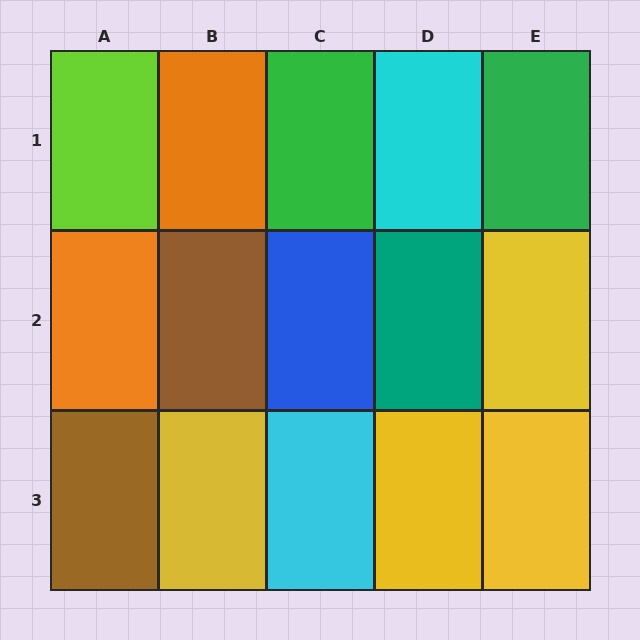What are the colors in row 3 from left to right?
Brown, yellow, cyan, yellow, yellow.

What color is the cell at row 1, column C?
Green.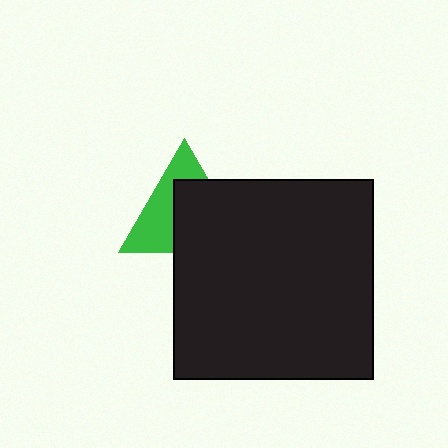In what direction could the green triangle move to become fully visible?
The green triangle could move toward the upper-left. That would shift it out from behind the black square entirely.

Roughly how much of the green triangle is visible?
About half of it is visible (roughly 46%).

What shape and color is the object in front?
The object in front is a black square.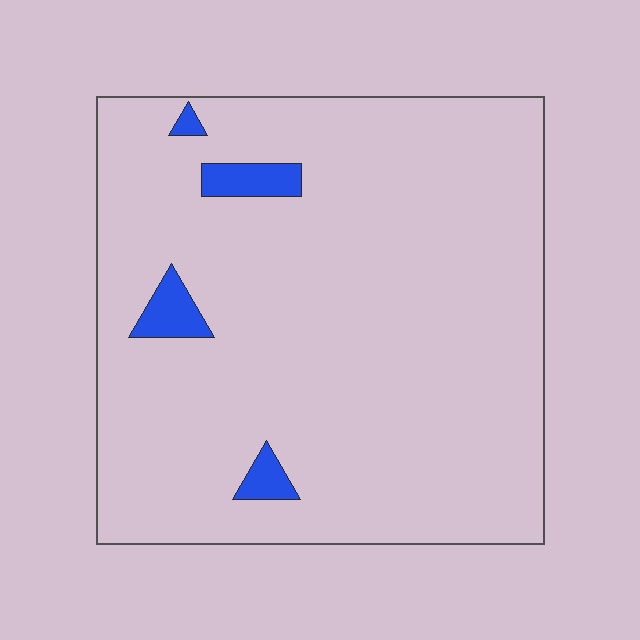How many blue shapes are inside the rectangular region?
4.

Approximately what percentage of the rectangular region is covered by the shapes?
Approximately 5%.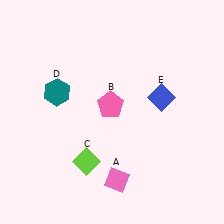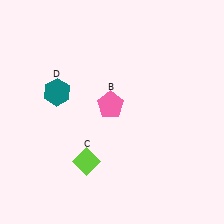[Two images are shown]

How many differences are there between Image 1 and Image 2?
There are 2 differences between the two images.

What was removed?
The blue diamond (E), the pink diamond (A) were removed in Image 2.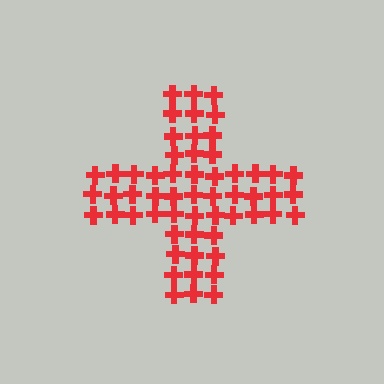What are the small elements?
The small elements are crosses.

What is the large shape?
The large shape is a cross.